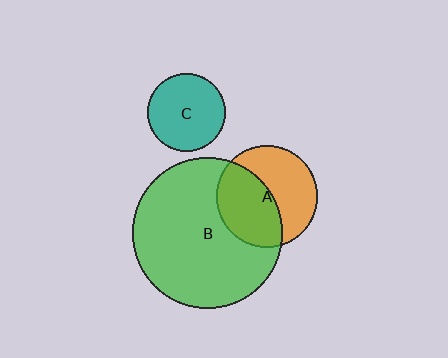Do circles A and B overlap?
Yes.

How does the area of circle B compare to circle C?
Approximately 3.7 times.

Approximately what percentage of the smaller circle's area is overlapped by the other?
Approximately 50%.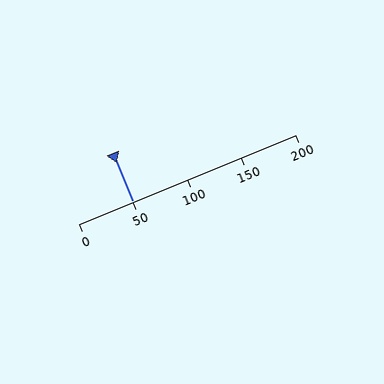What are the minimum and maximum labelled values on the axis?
The axis runs from 0 to 200.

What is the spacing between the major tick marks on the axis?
The major ticks are spaced 50 apart.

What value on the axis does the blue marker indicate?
The marker indicates approximately 50.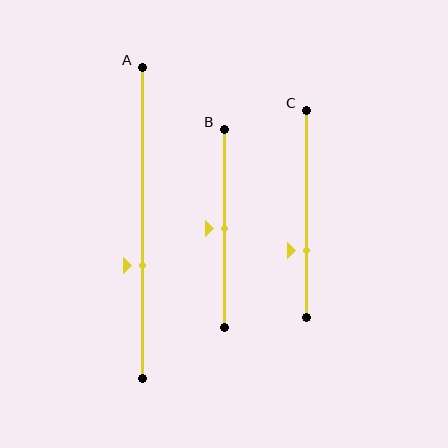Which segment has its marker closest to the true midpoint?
Segment B has its marker closest to the true midpoint.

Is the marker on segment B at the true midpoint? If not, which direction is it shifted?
Yes, the marker on segment B is at the true midpoint.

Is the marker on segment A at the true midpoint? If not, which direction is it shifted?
No, the marker on segment A is shifted downward by about 14% of the segment length.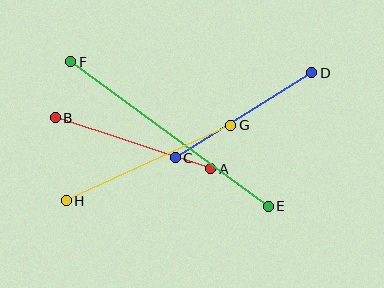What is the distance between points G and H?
The distance is approximately 181 pixels.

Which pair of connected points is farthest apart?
Points E and F are farthest apart.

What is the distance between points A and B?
The distance is approximately 164 pixels.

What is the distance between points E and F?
The distance is approximately 245 pixels.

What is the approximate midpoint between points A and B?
The midpoint is at approximately (133, 143) pixels.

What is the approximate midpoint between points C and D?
The midpoint is at approximately (243, 115) pixels.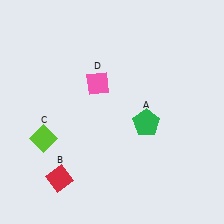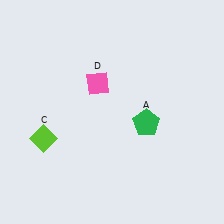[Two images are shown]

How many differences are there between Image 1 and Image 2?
There is 1 difference between the two images.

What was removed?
The red diamond (B) was removed in Image 2.